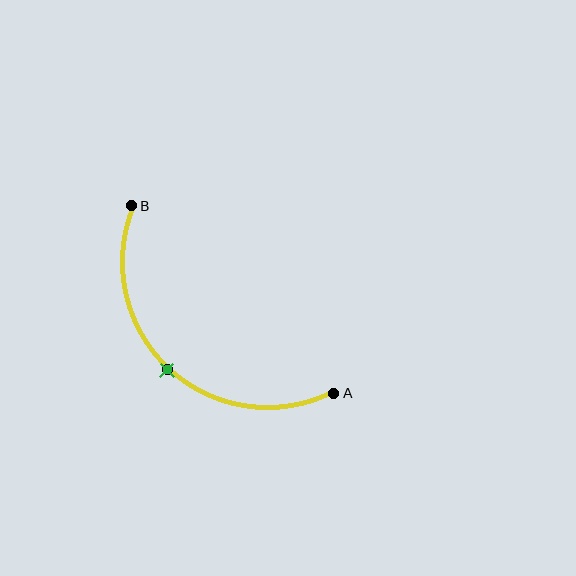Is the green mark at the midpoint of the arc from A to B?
Yes. The green mark lies on the arc at equal arc-length from both A and B — it is the arc midpoint.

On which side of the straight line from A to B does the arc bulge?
The arc bulges below and to the left of the straight line connecting A and B.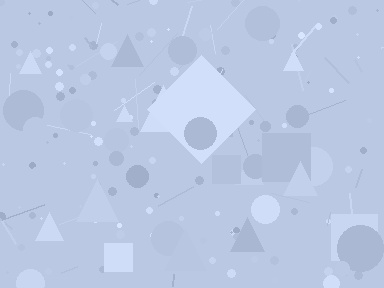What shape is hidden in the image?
A diamond is hidden in the image.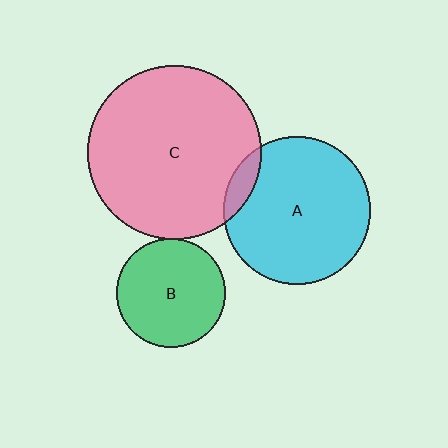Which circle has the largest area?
Circle C (pink).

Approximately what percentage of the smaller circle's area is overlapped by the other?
Approximately 10%.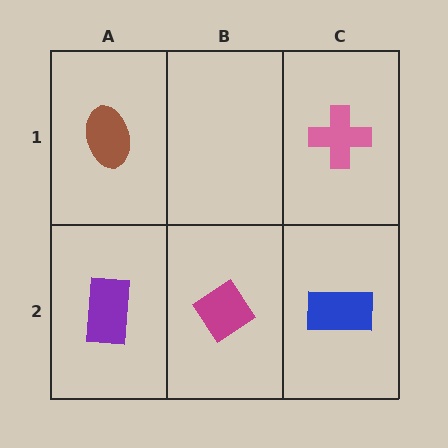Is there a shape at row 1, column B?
No, that cell is empty.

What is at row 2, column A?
A purple rectangle.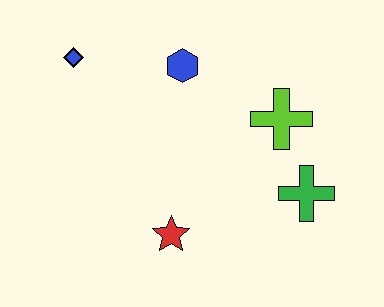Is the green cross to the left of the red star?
No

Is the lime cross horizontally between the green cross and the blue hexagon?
Yes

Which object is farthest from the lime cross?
The blue diamond is farthest from the lime cross.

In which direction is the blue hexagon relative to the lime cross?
The blue hexagon is to the left of the lime cross.